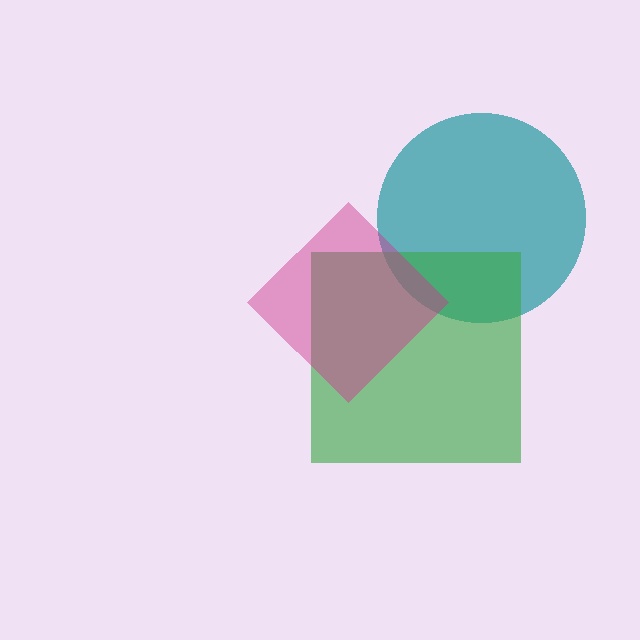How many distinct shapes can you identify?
There are 3 distinct shapes: a teal circle, a green square, a magenta diamond.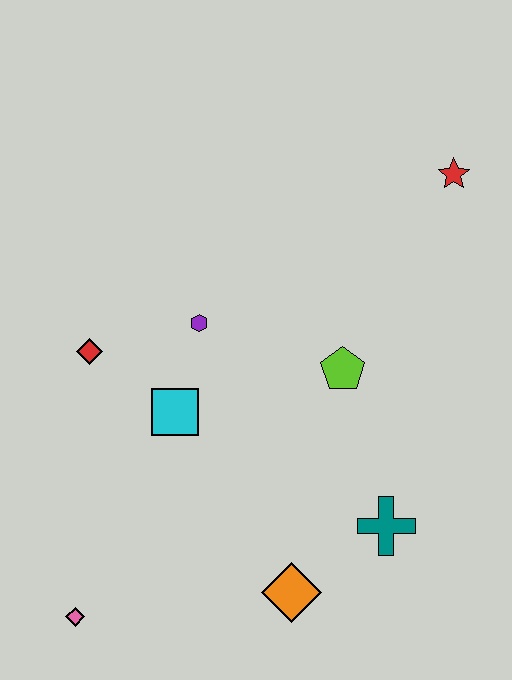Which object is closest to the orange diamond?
The teal cross is closest to the orange diamond.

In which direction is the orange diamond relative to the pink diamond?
The orange diamond is to the right of the pink diamond.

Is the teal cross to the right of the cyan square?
Yes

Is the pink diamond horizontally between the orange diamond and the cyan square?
No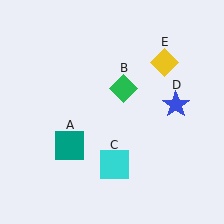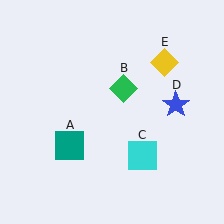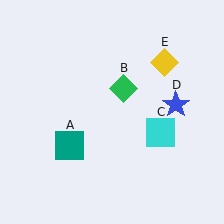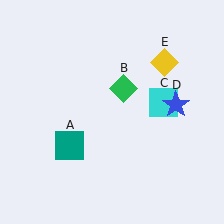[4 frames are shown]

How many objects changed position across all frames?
1 object changed position: cyan square (object C).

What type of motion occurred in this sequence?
The cyan square (object C) rotated counterclockwise around the center of the scene.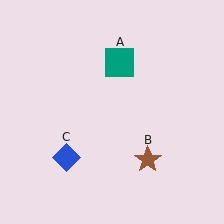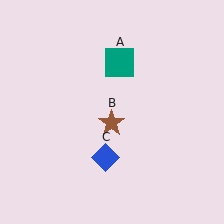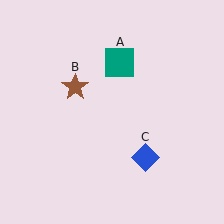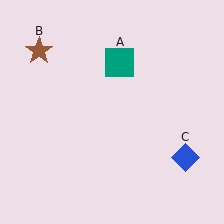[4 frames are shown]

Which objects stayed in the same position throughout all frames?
Teal square (object A) remained stationary.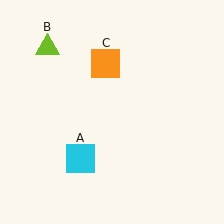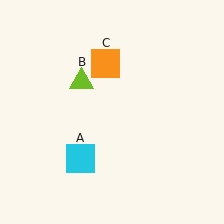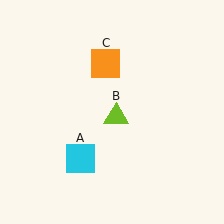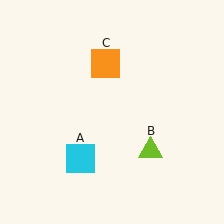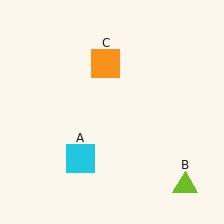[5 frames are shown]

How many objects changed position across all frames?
1 object changed position: lime triangle (object B).